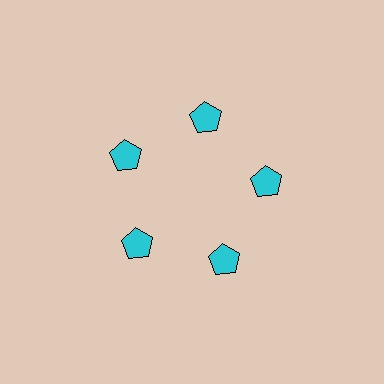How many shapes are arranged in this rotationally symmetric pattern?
There are 5 shapes, arranged in 5 groups of 1.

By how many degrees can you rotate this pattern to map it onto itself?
The pattern maps onto itself every 72 degrees of rotation.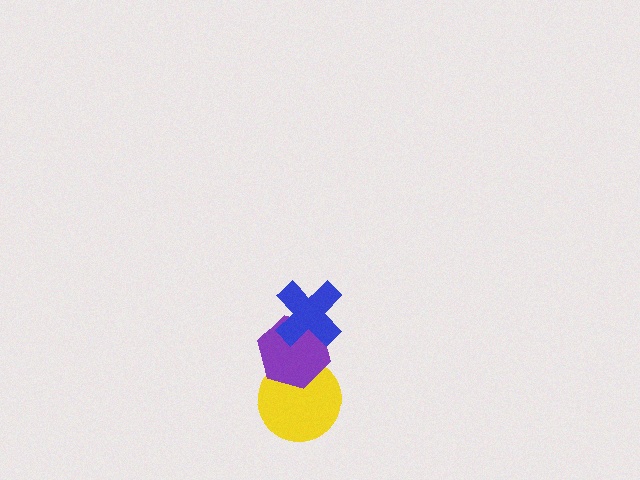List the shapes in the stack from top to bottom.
From top to bottom: the blue cross, the purple hexagon, the yellow circle.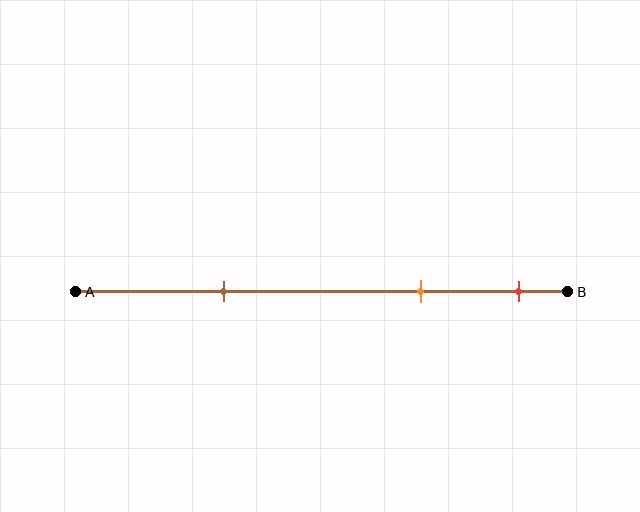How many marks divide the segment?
There are 3 marks dividing the segment.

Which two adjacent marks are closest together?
The orange and red marks are the closest adjacent pair.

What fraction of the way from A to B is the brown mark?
The brown mark is approximately 30% (0.3) of the way from A to B.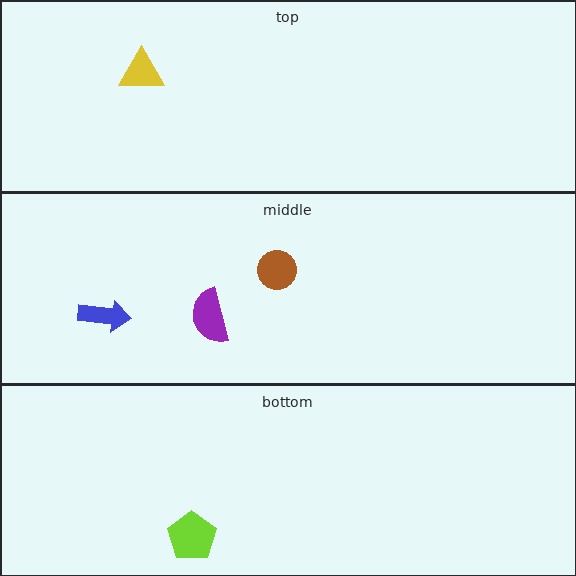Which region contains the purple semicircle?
The middle region.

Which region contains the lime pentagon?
The bottom region.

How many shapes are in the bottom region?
1.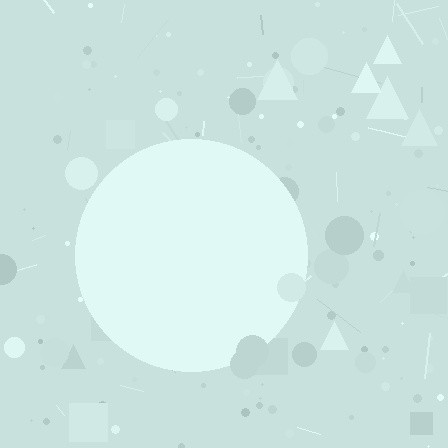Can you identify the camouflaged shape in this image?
The camouflaged shape is a circle.